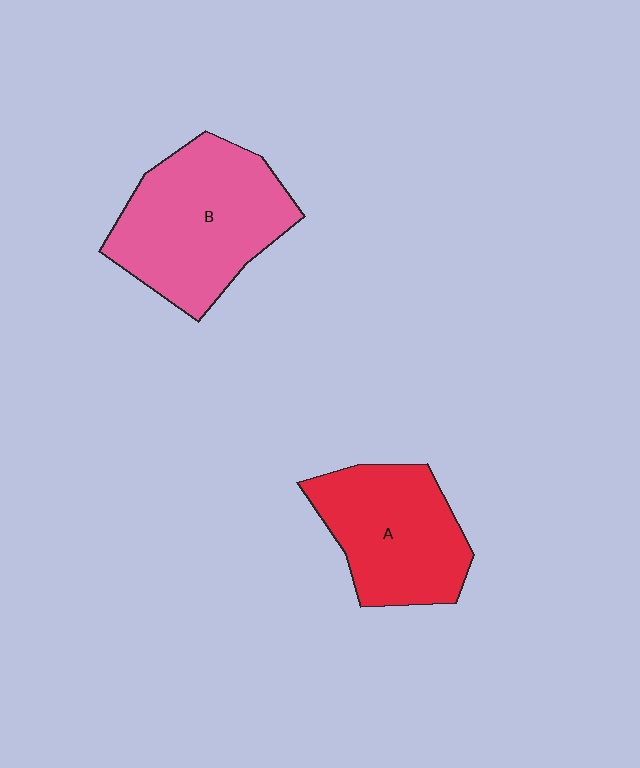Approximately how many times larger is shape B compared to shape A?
Approximately 1.2 times.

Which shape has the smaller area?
Shape A (red).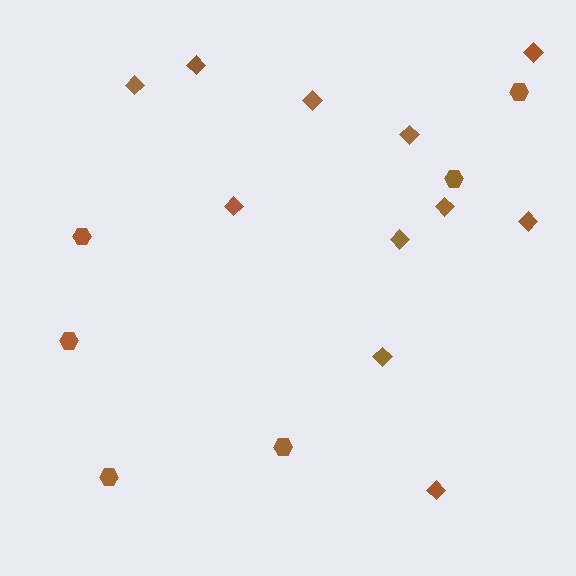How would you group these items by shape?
There are 2 groups: one group of diamonds (11) and one group of hexagons (6).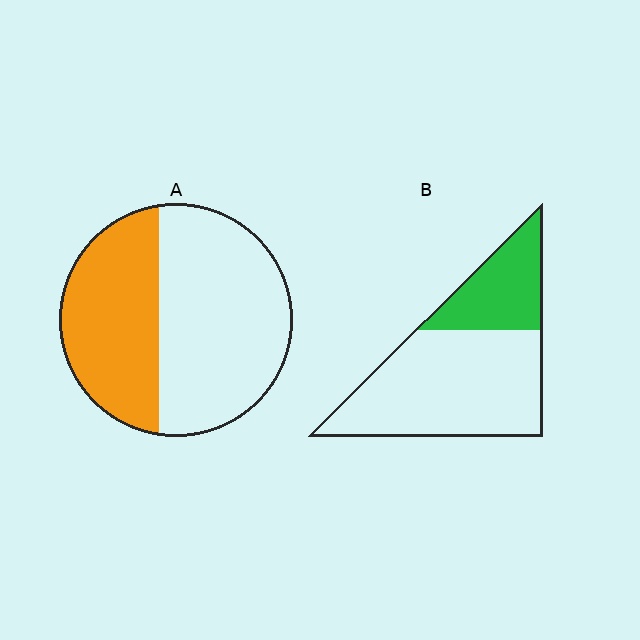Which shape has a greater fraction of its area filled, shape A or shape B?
Shape A.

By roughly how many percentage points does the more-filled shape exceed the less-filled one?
By roughly 10 percentage points (A over B).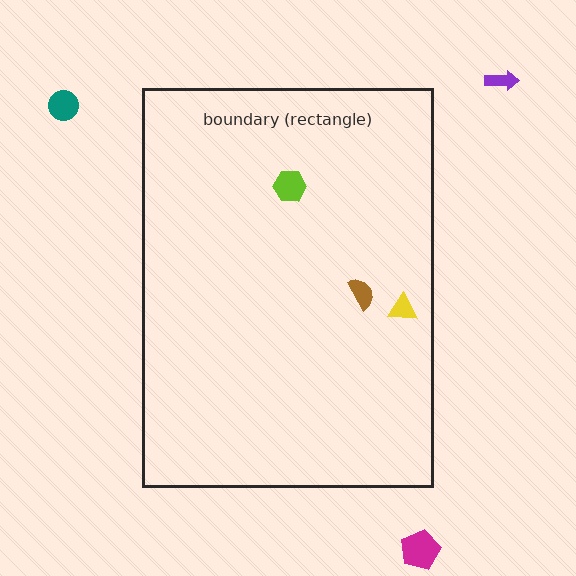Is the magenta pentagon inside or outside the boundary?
Outside.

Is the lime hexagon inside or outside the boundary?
Inside.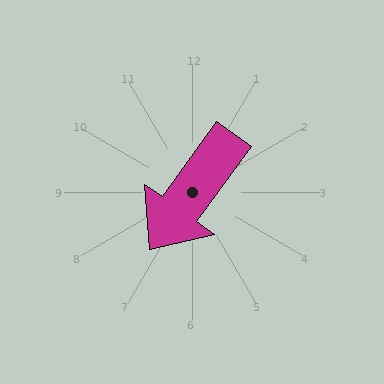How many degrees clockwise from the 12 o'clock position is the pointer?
Approximately 216 degrees.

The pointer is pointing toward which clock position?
Roughly 7 o'clock.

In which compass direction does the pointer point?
Southwest.